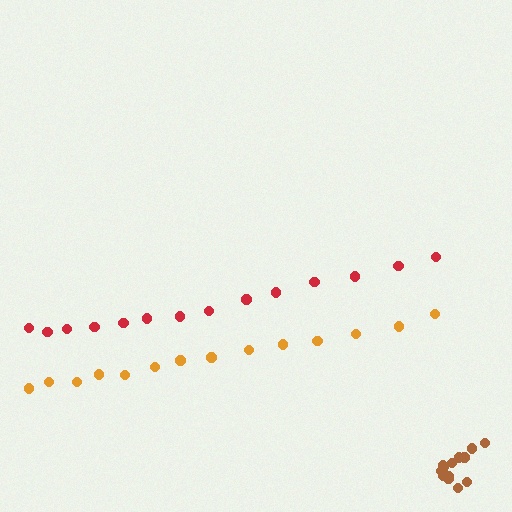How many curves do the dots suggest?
There are 3 distinct paths.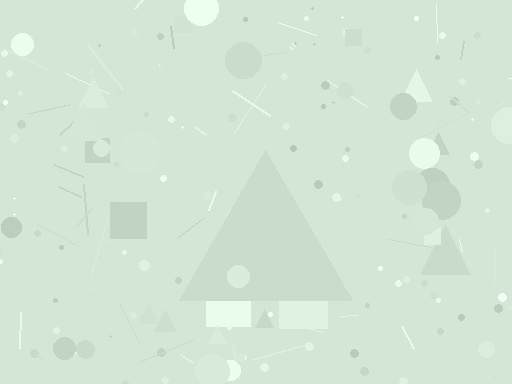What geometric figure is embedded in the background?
A triangle is embedded in the background.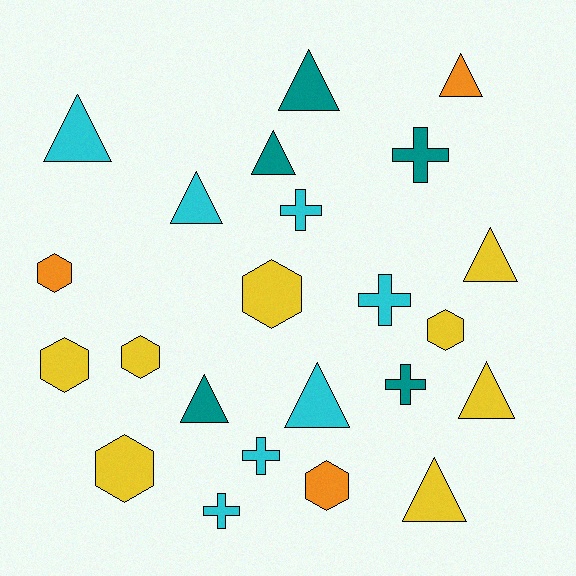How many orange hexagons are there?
There are 2 orange hexagons.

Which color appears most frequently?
Yellow, with 8 objects.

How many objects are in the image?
There are 23 objects.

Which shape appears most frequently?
Triangle, with 10 objects.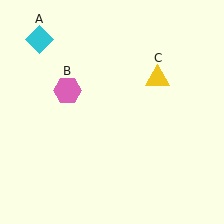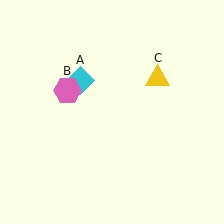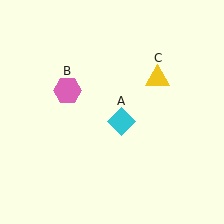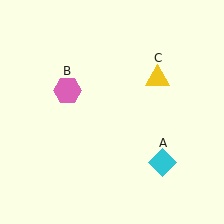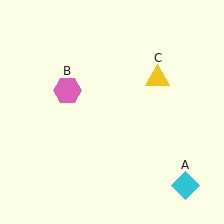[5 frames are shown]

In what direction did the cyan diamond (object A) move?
The cyan diamond (object A) moved down and to the right.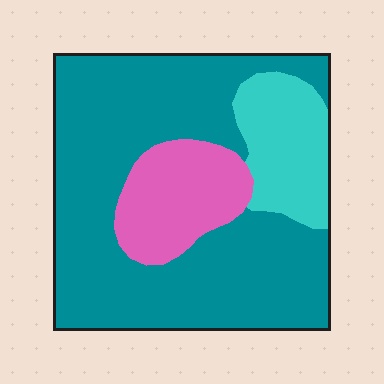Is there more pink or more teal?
Teal.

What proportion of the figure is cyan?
Cyan takes up about one sixth (1/6) of the figure.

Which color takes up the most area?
Teal, at roughly 70%.